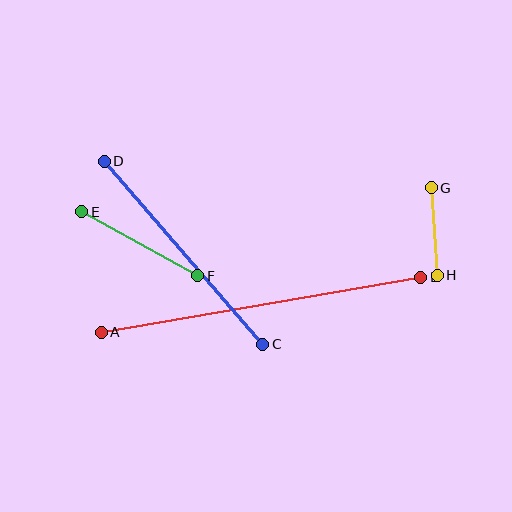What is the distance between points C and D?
The distance is approximately 242 pixels.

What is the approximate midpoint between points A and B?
The midpoint is at approximately (261, 305) pixels.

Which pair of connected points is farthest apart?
Points A and B are farthest apart.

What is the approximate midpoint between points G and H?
The midpoint is at approximately (434, 232) pixels.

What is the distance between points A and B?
The distance is approximately 324 pixels.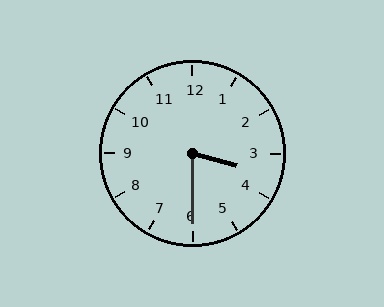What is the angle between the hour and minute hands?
Approximately 75 degrees.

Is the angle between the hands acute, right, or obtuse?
It is acute.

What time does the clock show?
3:30.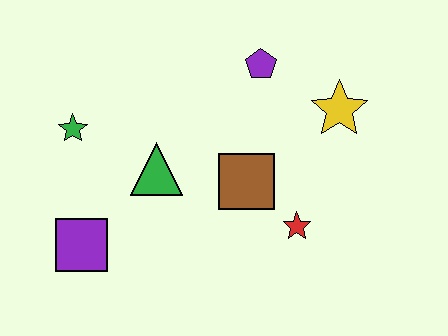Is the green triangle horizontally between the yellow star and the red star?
No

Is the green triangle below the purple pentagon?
Yes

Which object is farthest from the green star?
The yellow star is farthest from the green star.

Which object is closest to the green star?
The green triangle is closest to the green star.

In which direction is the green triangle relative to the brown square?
The green triangle is to the left of the brown square.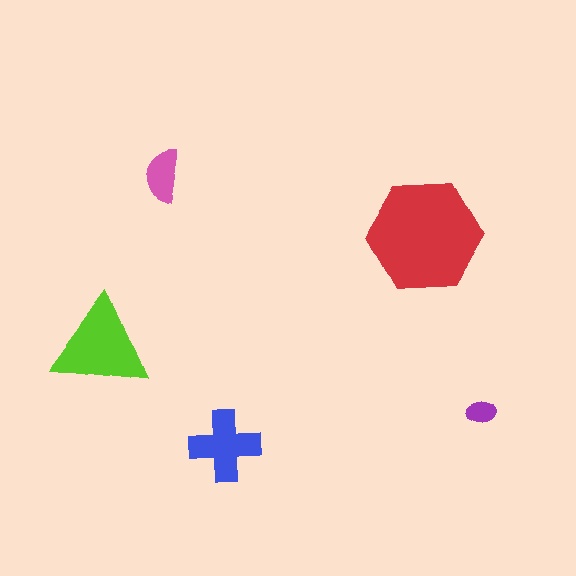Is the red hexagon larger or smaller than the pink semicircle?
Larger.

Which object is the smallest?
The purple ellipse.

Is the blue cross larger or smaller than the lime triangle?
Smaller.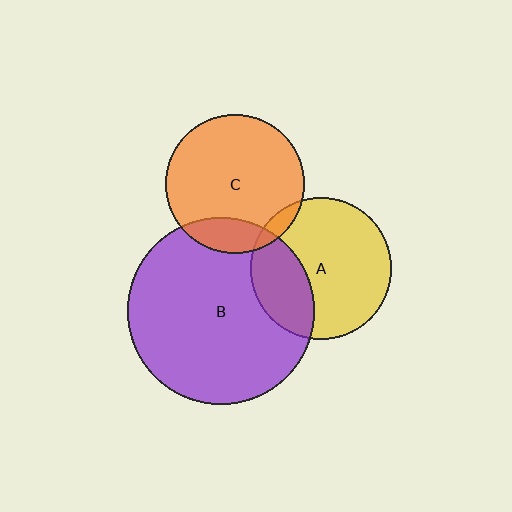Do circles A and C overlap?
Yes.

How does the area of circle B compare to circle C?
Approximately 1.8 times.